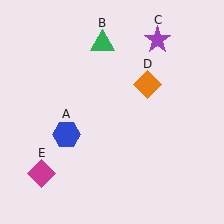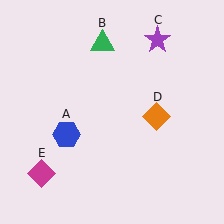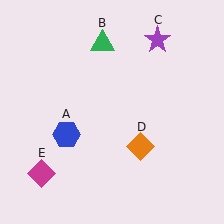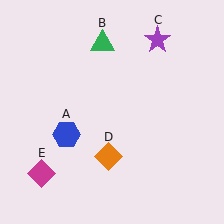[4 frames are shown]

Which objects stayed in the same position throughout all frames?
Blue hexagon (object A) and green triangle (object B) and purple star (object C) and magenta diamond (object E) remained stationary.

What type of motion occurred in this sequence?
The orange diamond (object D) rotated clockwise around the center of the scene.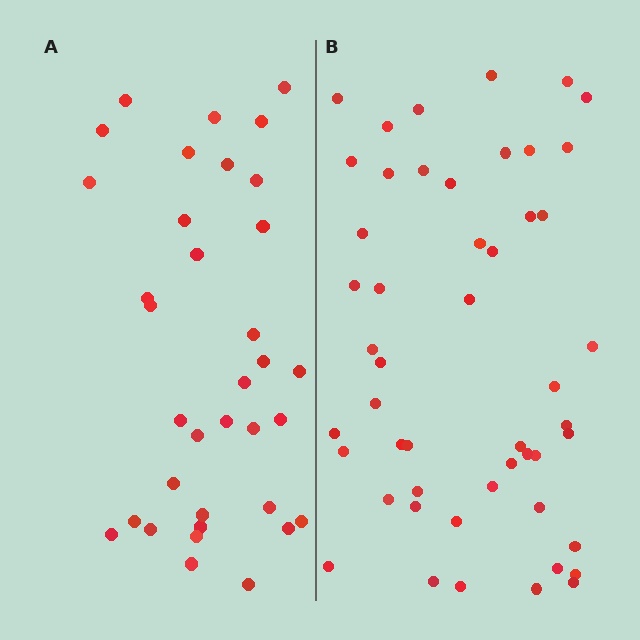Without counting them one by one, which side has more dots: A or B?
Region B (the right region) has more dots.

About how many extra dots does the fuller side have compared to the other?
Region B has approximately 15 more dots than region A.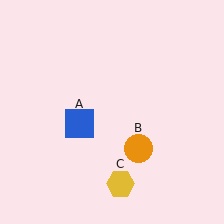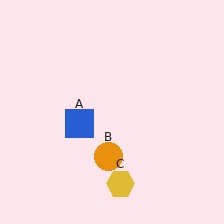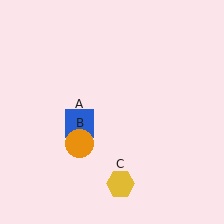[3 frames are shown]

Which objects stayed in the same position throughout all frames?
Blue square (object A) and yellow hexagon (object C) remained stationary.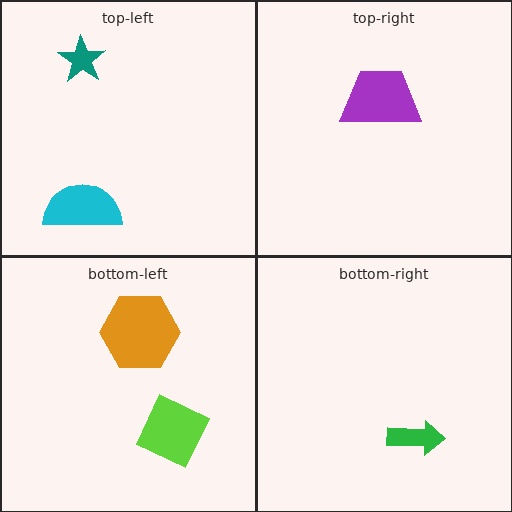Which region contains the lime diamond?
The bottom-left region.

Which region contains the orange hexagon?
The bottom-left region.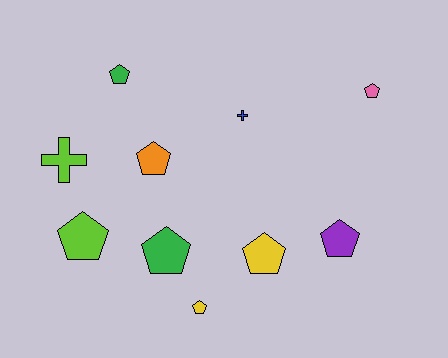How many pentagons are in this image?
There are 8 pentagons.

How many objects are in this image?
There are 10 objects.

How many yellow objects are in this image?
There are 2 yellow objects.